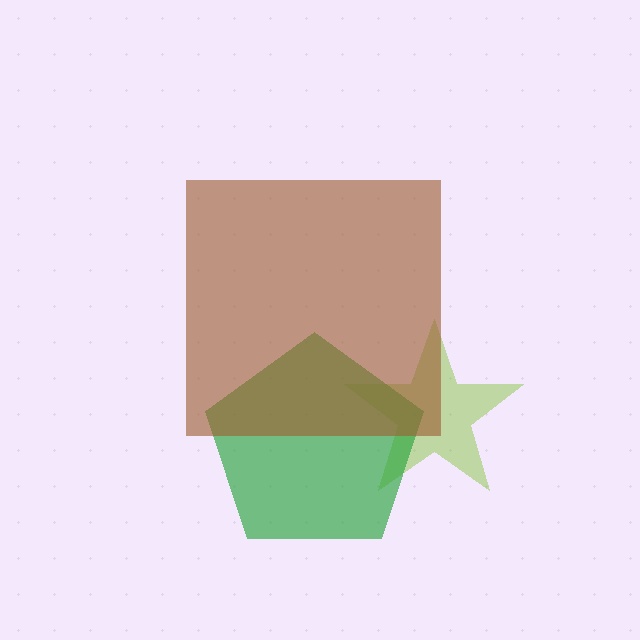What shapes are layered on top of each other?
The layered shapes are: a lime star, a green pentagon, a brown square.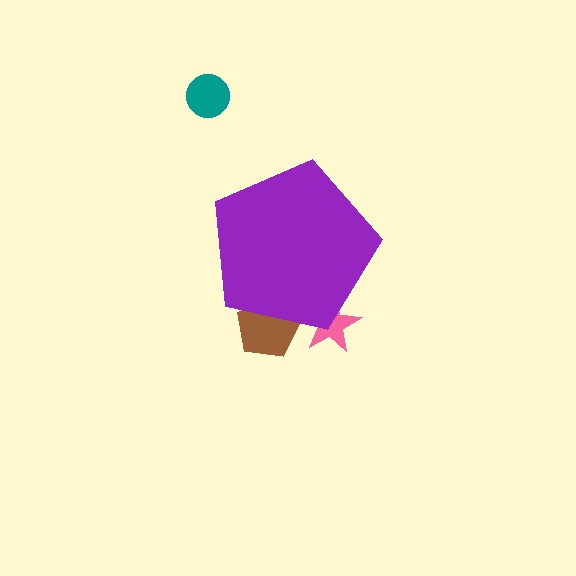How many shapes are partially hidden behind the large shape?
2 shapes are partially hidden.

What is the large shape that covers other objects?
A purple pentagon.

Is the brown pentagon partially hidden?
Yes, the brown pentagon is partially hidden behind the purple pentagon.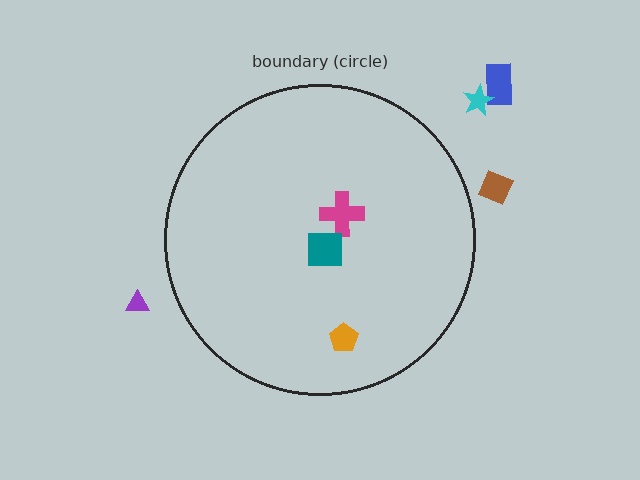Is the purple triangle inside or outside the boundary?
Outside.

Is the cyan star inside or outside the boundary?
Outside.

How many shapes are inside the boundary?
3 inside, 4 outside.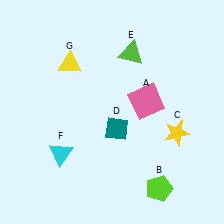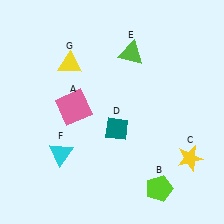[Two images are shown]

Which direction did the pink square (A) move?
The pink square (A) moved left.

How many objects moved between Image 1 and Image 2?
2 objects moved between the two images.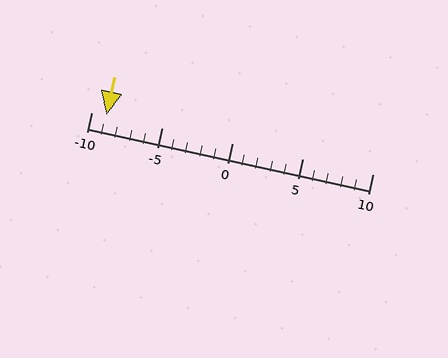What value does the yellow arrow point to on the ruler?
The yellow arrow points to approximately -9.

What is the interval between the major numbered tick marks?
The major tick marks are spaced 5 units apart.